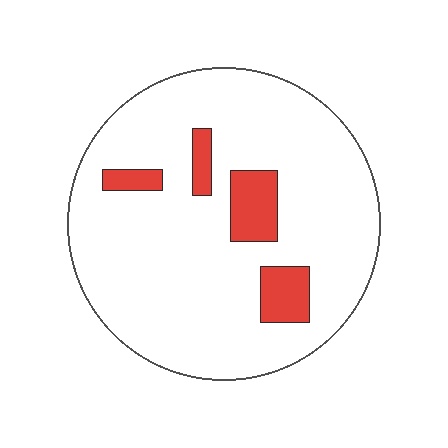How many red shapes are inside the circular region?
4.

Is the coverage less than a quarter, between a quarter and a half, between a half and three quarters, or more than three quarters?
Less than a quarter.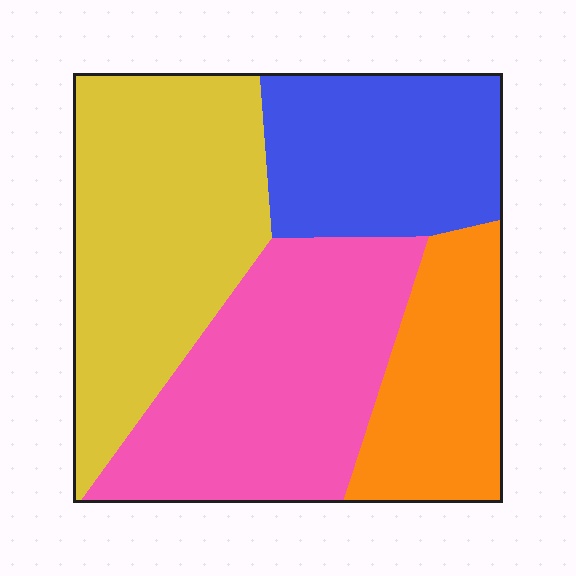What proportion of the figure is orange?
Orange takes up about one sixth (1/6) of the figure.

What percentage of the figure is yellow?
Yellow takes up between a quarter and a half of the figure.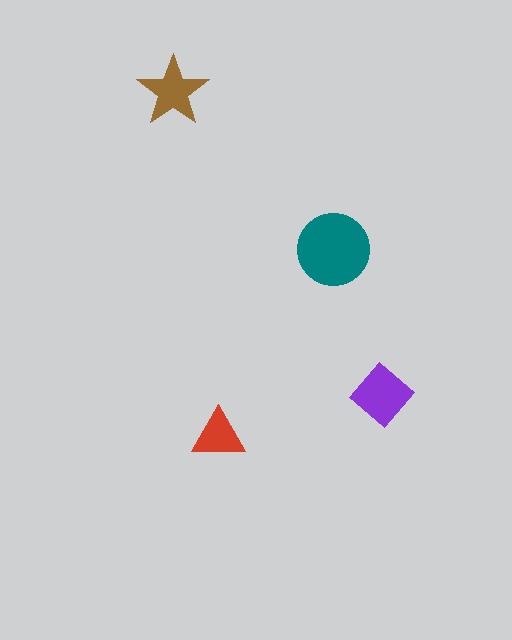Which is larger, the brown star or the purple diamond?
The purple diamond.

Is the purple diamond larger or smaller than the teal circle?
Smaller.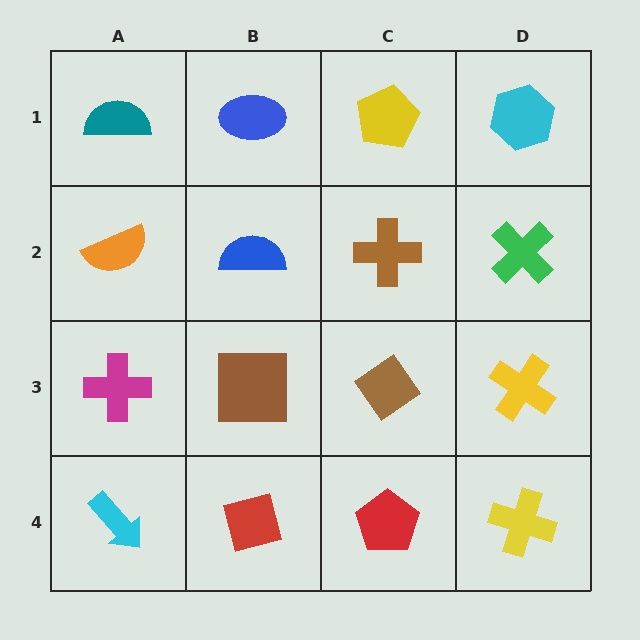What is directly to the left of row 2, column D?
A brown cross.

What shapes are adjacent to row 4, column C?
A brown diamond (row 3, column C), a red square (row 4, column B), a yellow cross (row 4, column D).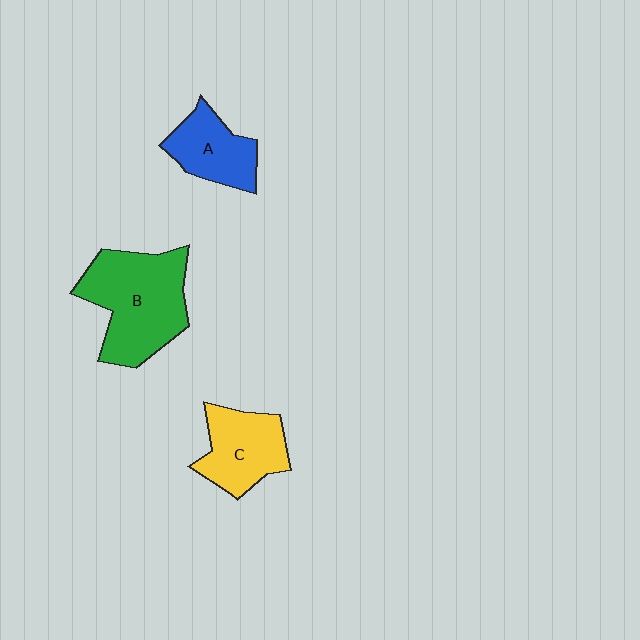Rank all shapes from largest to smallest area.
From largest to smallest: B (green), C (yellow), A (blue).